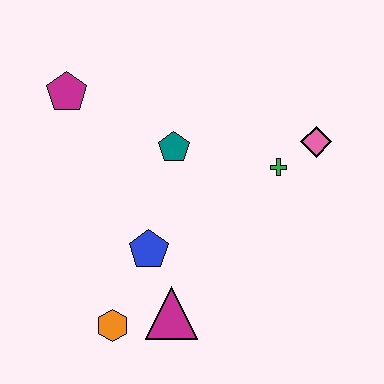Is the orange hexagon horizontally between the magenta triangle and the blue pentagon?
No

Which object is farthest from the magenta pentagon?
The pink diamond is farthest from the magenta pentagon.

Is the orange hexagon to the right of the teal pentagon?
No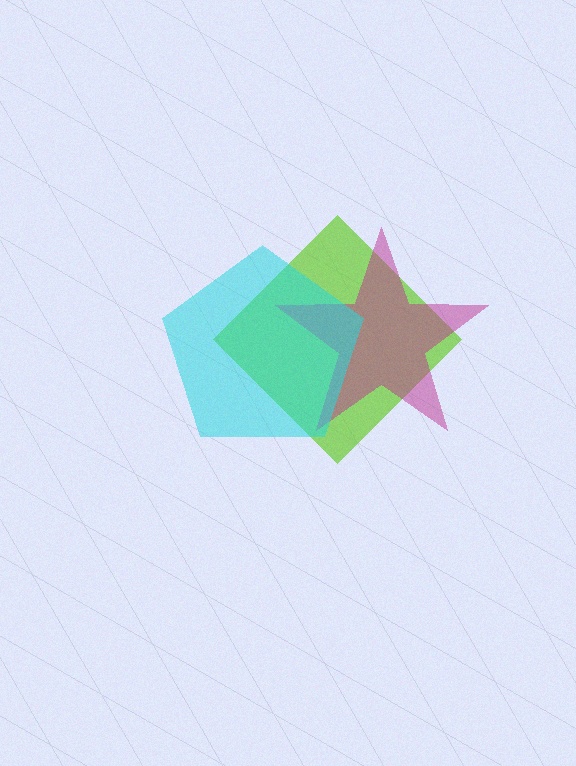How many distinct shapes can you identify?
There are 3 distinct shapes: a lime diamond, a magenta star, a cyan pentagon.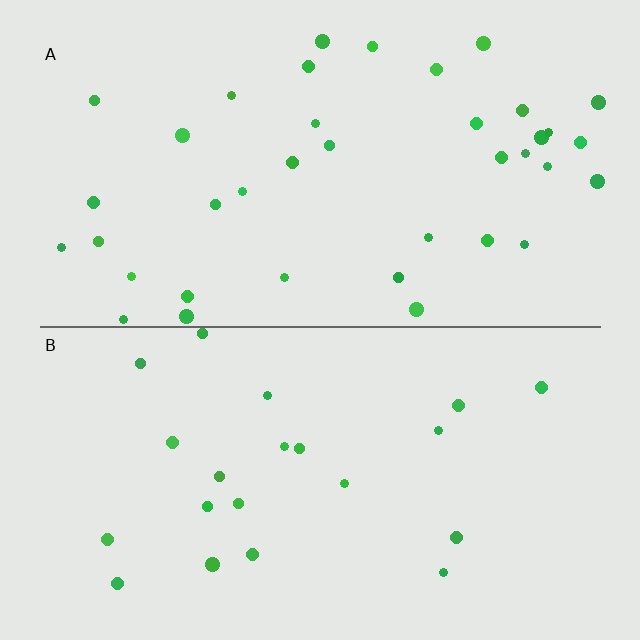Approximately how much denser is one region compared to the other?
Approximately 1.8× — region A over region B.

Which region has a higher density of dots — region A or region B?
A (the top).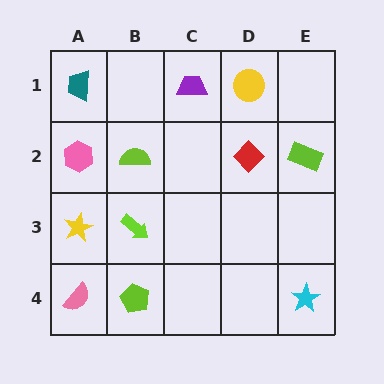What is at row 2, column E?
A lime rectangle.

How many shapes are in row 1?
3 shapes.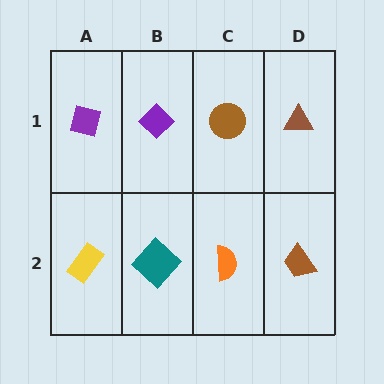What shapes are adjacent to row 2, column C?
A brown circle (row 1, column C), a teal diamond (row 2, column B), a brown trapezoid (row 2, column D).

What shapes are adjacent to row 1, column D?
A brown trapezoid (row 2, column D), a brown circle (row 1, column C).